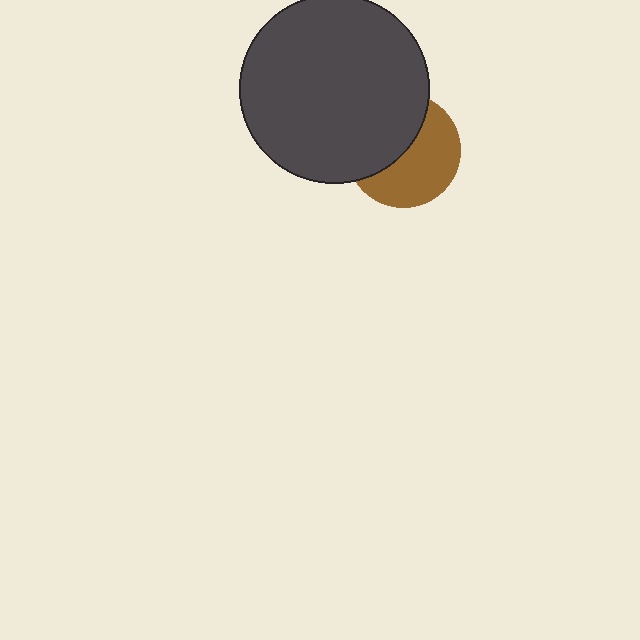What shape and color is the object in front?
The object in front is a dark gray circle.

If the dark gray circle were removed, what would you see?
You would see the complete brown circle.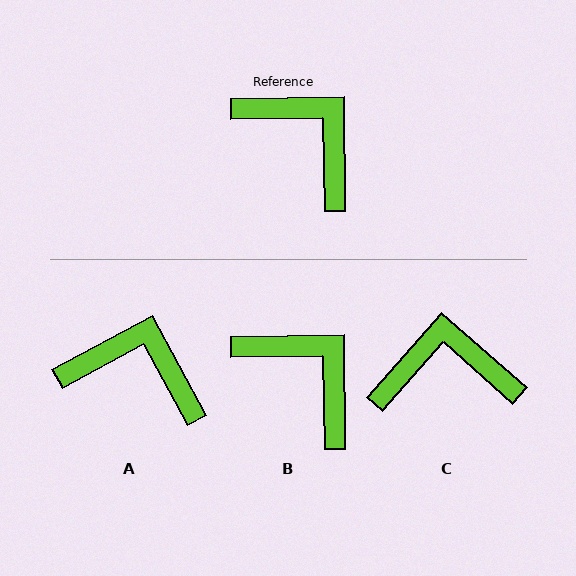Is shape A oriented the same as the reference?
No, it is off by about 28 degrees.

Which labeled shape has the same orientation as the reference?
B.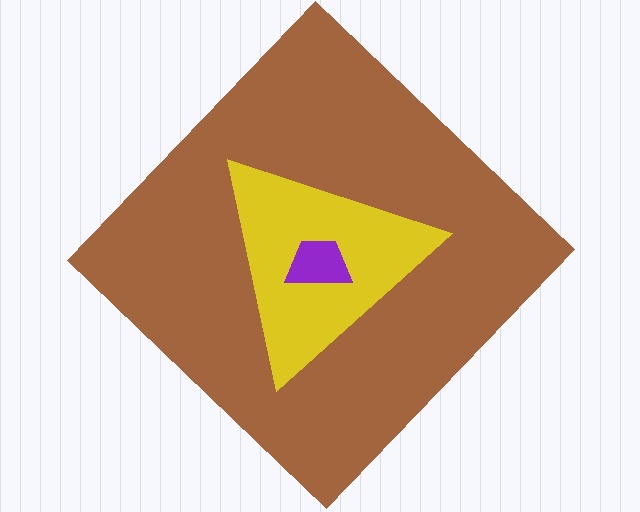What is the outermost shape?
The brown diamond.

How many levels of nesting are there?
3.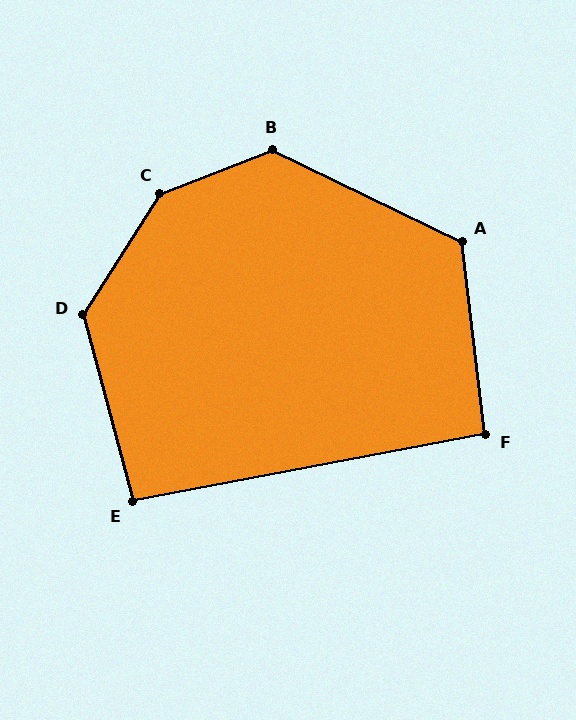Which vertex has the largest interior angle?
C, at approximately 143 degrees.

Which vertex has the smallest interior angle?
F, at approximately 94 degrees.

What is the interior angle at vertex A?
Approximately 122 degrees (obtuse).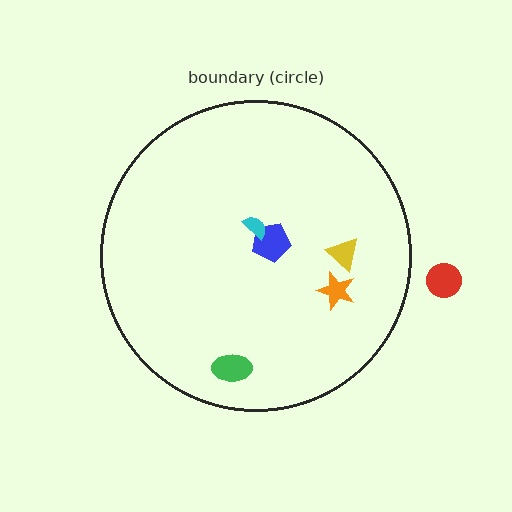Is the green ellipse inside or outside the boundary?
Inside.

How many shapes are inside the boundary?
5 inside, 1 outside.